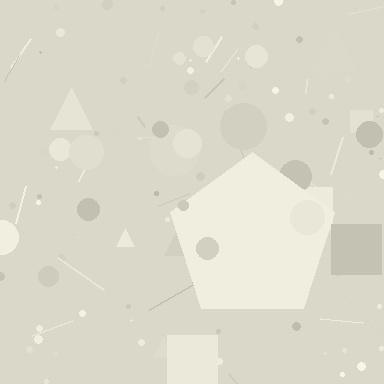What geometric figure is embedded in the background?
A pentagon is embedded in the background.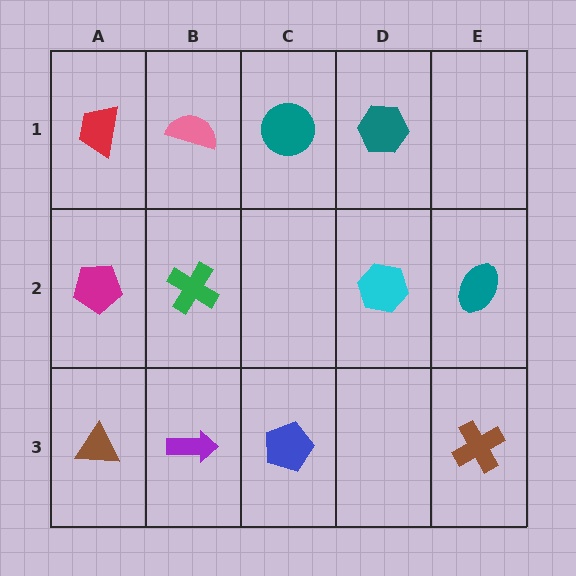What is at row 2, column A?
A magenta pentagon.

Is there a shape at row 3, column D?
No, that cell is empty.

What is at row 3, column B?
A purple arrow.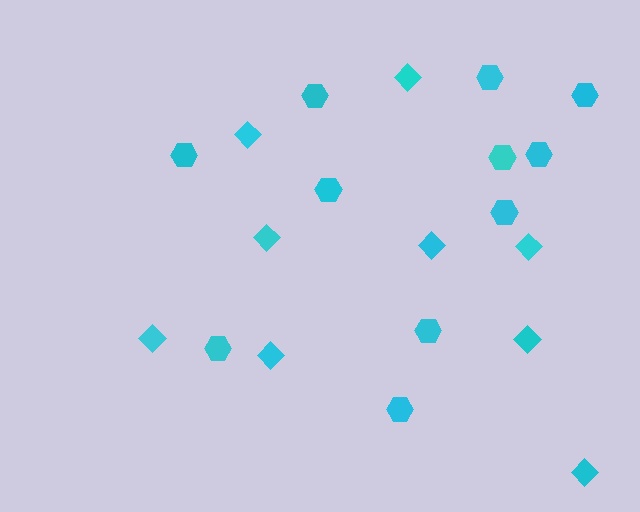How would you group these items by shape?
There are 2 groups: one group of hexagons (11) and one group of diamonds (9).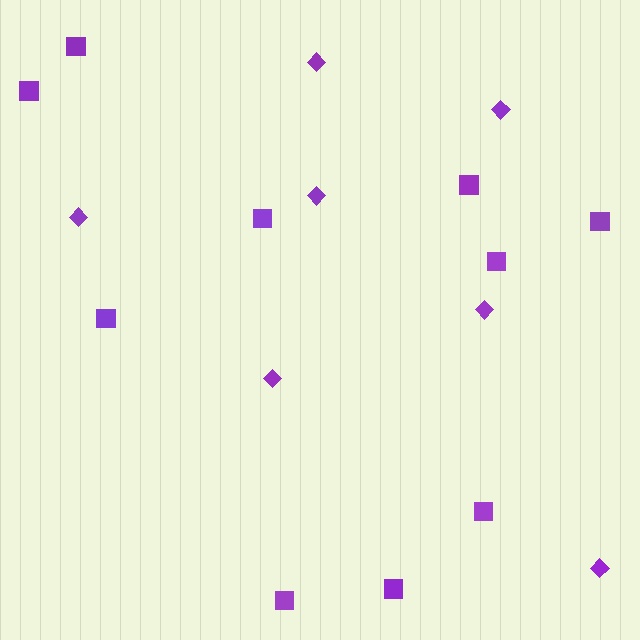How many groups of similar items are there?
There are 2 groups: one group of squares (10) and one group of diamonds (7).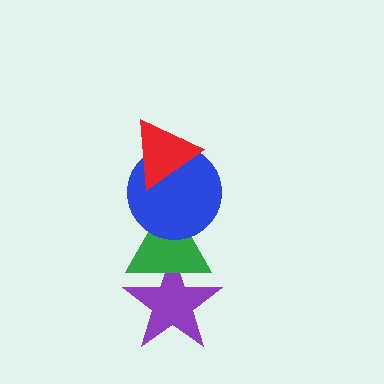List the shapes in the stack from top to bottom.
From top to bottom: the red triangle, the blue circle, the green triangle, the purple star.